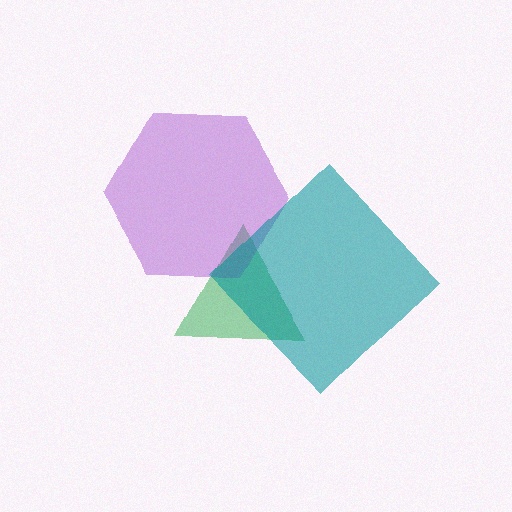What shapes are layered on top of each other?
The layered shapes are: a green triangle, a purple hexagon, a teal diamond.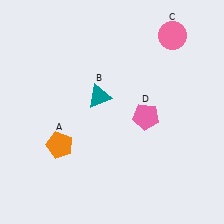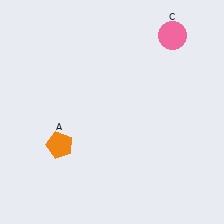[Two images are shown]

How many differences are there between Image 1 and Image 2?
There are 2 differences between the two images.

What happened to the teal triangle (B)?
The teal triangle (B) was removed in Image 2. It was in the top-left area of Image 1.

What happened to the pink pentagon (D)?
The pink pentagon (D) was removed in Image 2. It was in the bottom-right area of Image 1.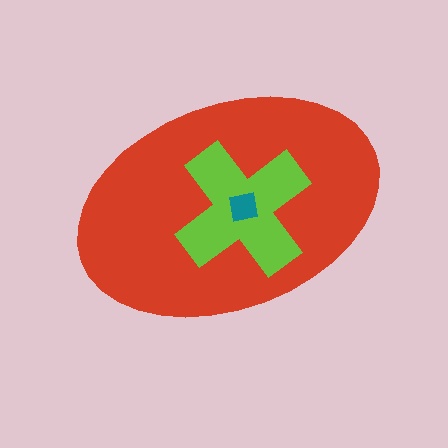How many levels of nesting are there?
3.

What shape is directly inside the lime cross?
The teal square.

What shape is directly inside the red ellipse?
The lime cross.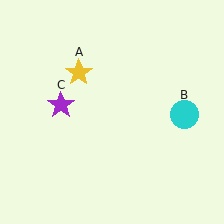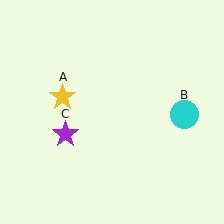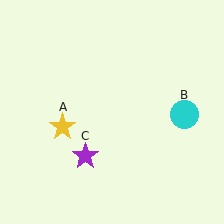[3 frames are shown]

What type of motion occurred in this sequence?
The yellow star (object A), purple star (object C) rotated counterclockwise around the center of the scene.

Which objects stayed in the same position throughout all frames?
Cyan circle (object B) remained stationary.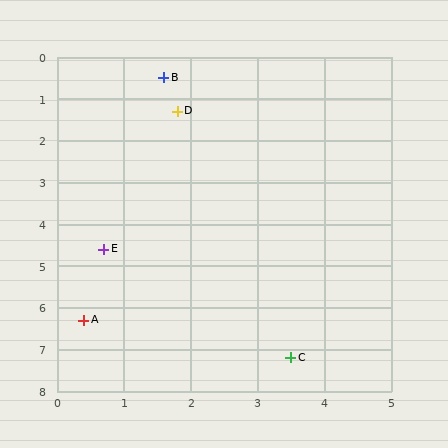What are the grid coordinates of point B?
Point B is at approximately (1.6, 0.5).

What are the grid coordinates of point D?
Point D is at approximately (1.8, 1.3).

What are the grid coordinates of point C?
Point C is at approximately (3.5, 7.2).